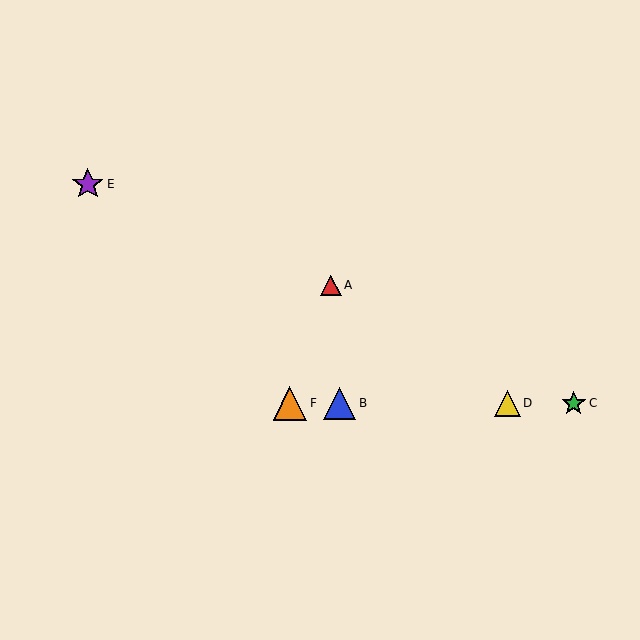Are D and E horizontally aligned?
No, D is at y≈403 and E is at y≈184.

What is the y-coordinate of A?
Object A is at y≈285.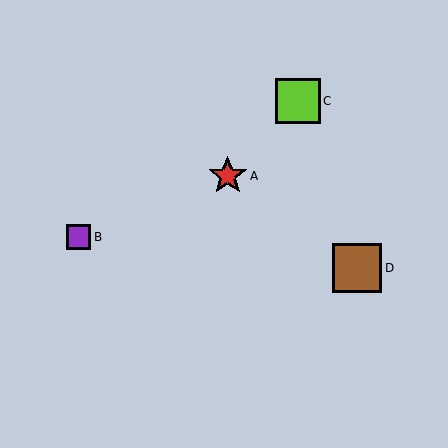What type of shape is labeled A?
Shape A is a red star.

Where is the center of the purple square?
The center of the purple square is at (78, 237).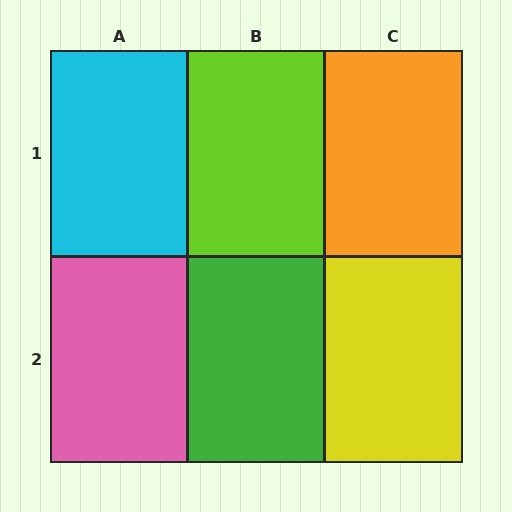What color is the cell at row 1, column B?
Lime.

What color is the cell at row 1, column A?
Cyan.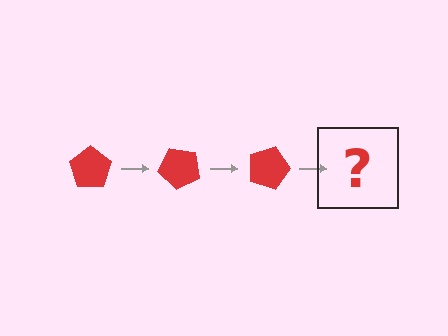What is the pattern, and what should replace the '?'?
The pattern is that the pentagon rotates 45 degrees each step. The '?' should be a red pentagon rotated 135 degrees.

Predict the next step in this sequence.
The next step is a red pentagon rotated 135 degrees.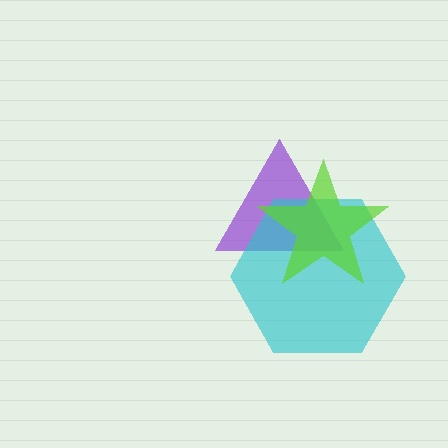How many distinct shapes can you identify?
There are 3 distinct shapes: a purple triangle, a cyan hexagon, a lime star.